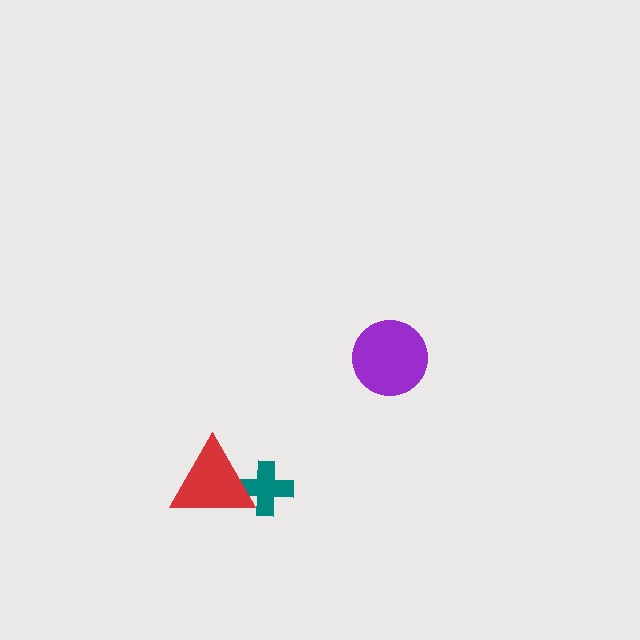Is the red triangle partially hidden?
No, no other shape covers it.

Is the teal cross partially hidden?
Yes, it is partially covered by another shape.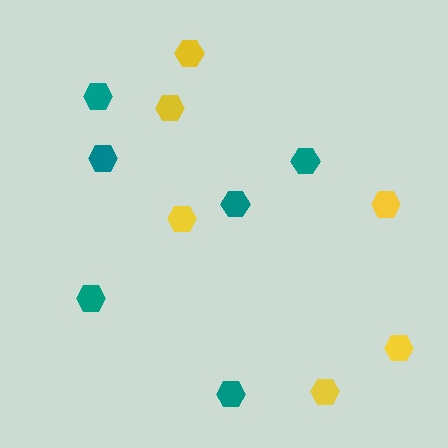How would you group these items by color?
There are 2 groups: one group of teal hexagons (6) and one group of yellow hexagons (6).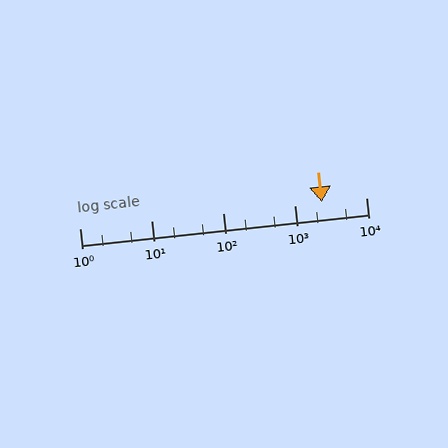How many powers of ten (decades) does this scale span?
The scale spans 4 decades, from 1 to 10000.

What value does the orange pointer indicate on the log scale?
The pointer indicates approximately 2400.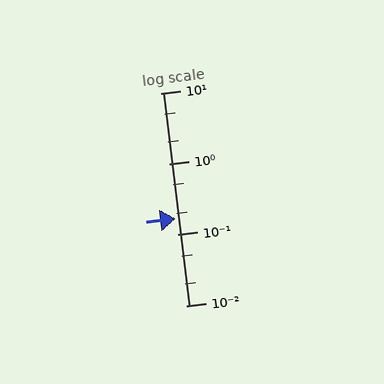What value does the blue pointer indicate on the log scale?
The pointer indicates approximately 0.17.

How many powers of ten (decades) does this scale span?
The scale spans 3 decades, from 0.01 to 10.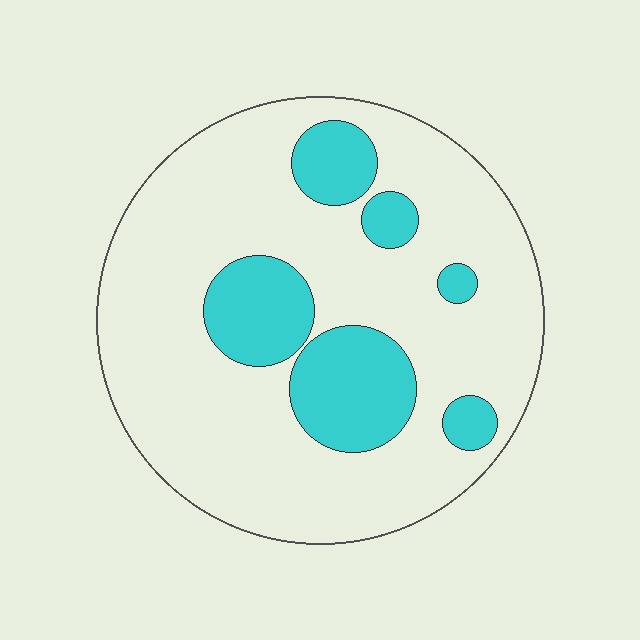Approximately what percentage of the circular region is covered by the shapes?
Approximately 20%.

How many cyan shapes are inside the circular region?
6.